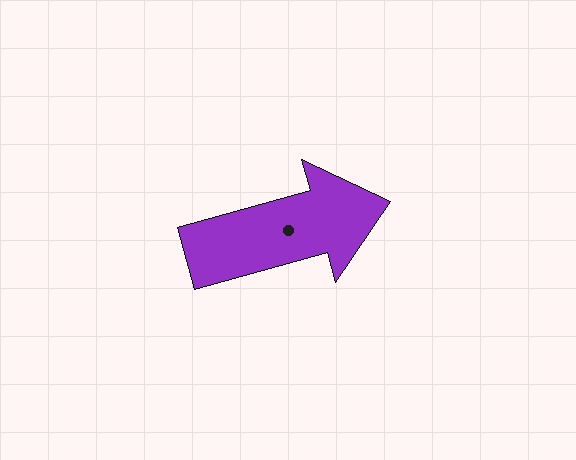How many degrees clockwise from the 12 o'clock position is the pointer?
Approximately 74 degrees.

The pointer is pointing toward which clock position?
Roughly 2 o'clock.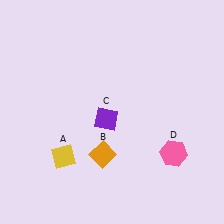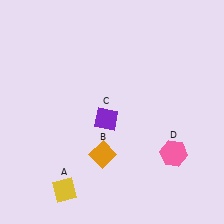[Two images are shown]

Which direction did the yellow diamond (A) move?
The yellow diamond (A) moved down.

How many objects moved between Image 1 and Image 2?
1 object moved between the two images.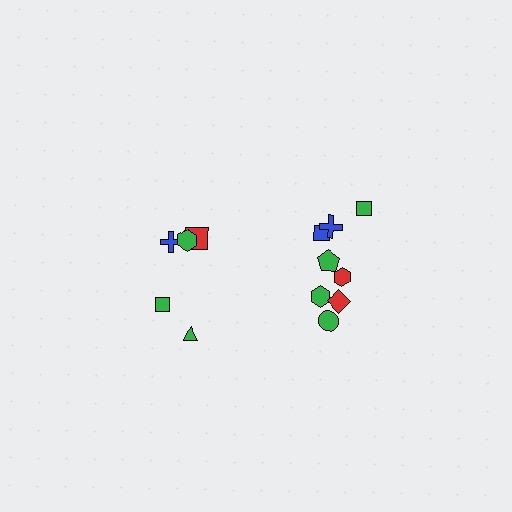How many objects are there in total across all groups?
There are 13 objects.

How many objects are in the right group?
There are 8 objects.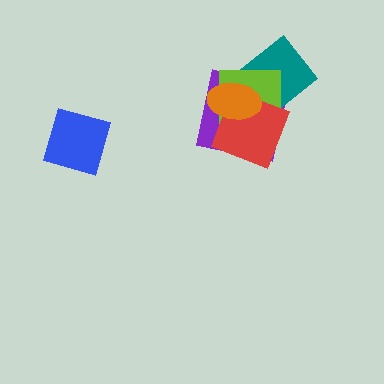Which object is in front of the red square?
The orange ellipse is in front of the red square.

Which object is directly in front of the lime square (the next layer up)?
The red square is directly in front of the lime square.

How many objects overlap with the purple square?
4 objects overlap with the purple square.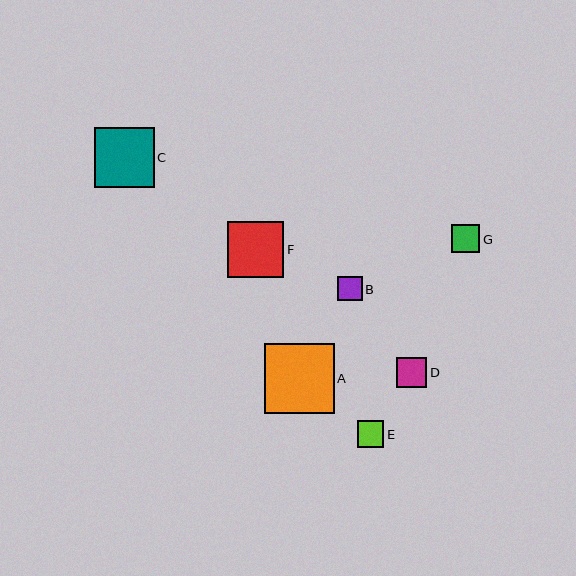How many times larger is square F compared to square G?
Square F is approximately 2.0 times the size of square G.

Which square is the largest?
Square A is the largest with a size of approximately 70 pixels.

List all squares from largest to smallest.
From largest to smallest: A, C, F, D, G, E, B.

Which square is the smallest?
Square B is the smallest with a size of approximately 25 pixels.